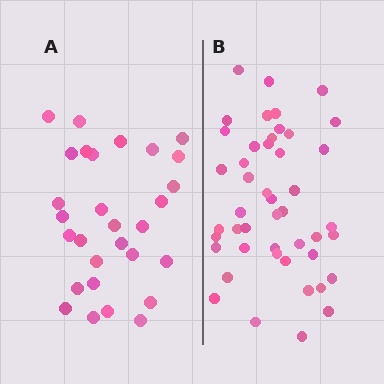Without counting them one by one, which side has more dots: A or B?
Region B (the right region) has more dots.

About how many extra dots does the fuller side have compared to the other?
Region B has approximately 15 more dots than region A.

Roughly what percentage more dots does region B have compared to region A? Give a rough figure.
About 60% more.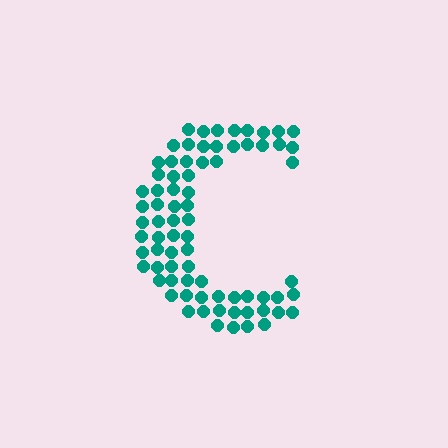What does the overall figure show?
The overall figure shows the letter C.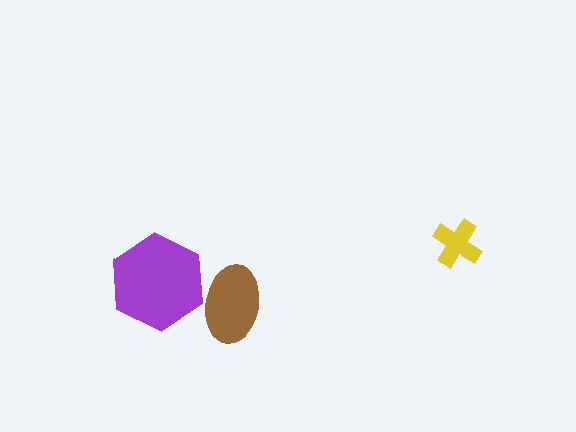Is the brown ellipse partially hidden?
No, no other shape covers it.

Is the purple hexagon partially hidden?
Yes, it is partially covered by another shape.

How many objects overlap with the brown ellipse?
1 object overlaps with the brown ellipse.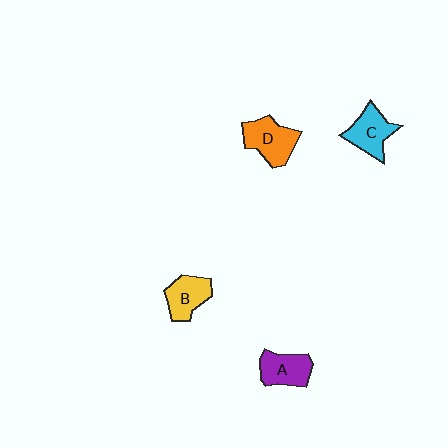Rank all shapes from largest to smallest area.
From largest to smallest: D (orange), C (cyan), A (purple), B (yellow).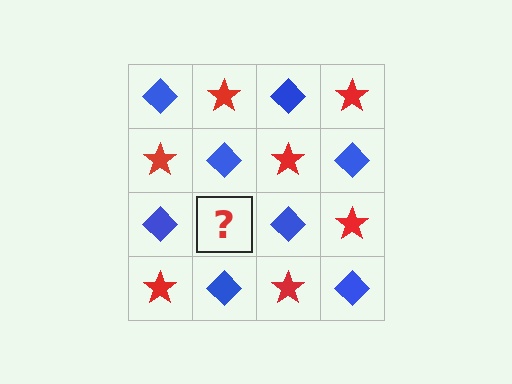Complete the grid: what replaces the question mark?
The question mark should be replaced with a red star.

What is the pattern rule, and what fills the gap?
The rule is that it alternates blue diamond and red star in a checkerboard pattern. The gap should be filled with a red star.